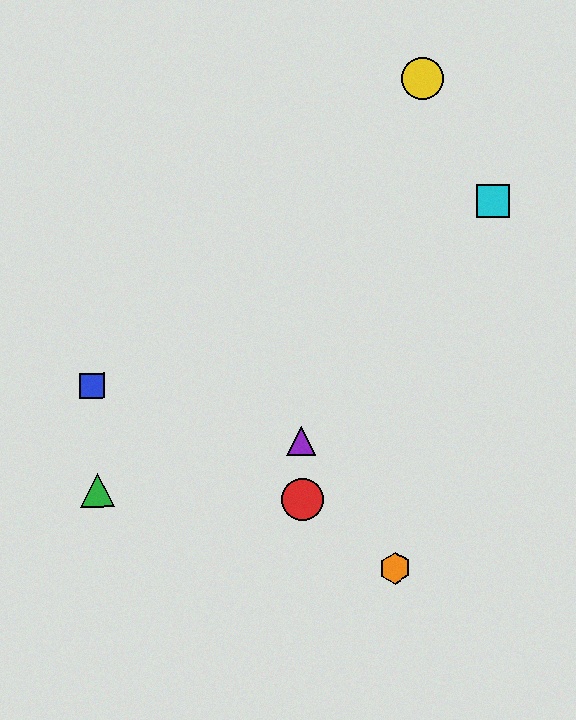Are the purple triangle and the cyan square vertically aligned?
No, the purple triangle is at x≈301 and the cyan square is at x≈493.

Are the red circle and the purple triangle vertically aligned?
Yes, both are at x≈302.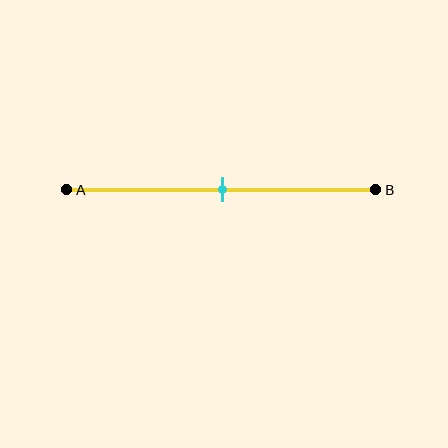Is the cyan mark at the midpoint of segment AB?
Yes, the mark is approximately at the midpoint.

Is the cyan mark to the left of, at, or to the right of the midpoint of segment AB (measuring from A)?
The cyan mark is approximately at the midpoint of segment AB.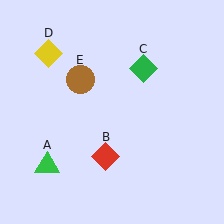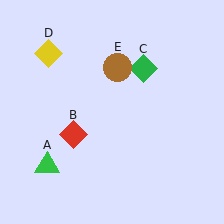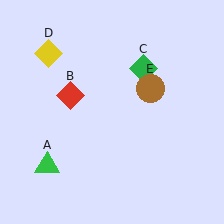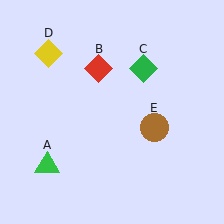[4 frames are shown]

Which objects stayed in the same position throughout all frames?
Green triangle (object A) and green diamond (object C) and yellow diamond (object D) remained stationary.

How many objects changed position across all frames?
2 objects changed position: red diamond (object B), brown circle (object E).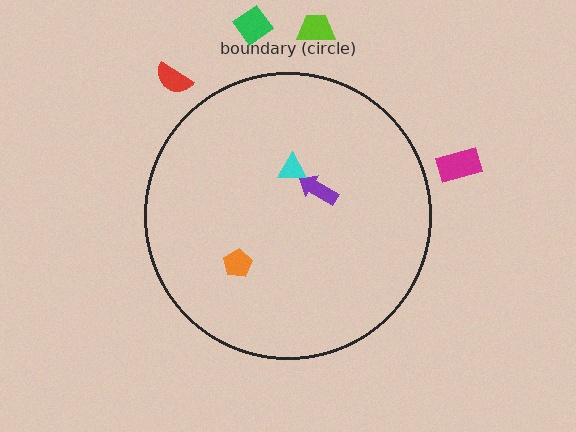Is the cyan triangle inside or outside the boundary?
Inside.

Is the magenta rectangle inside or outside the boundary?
Outside.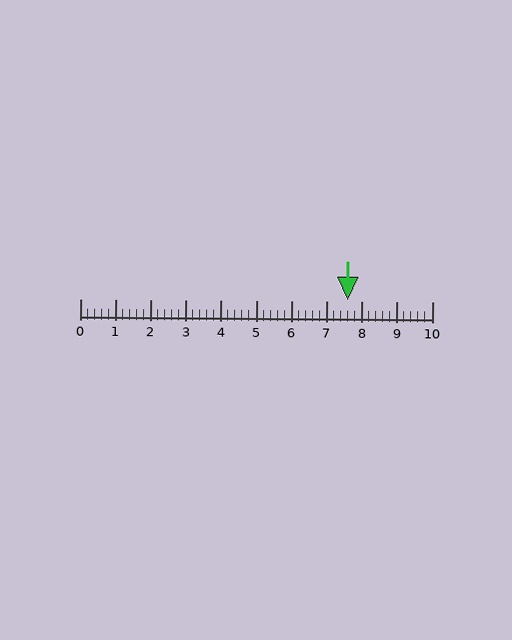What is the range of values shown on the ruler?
The ruler shows values from 0 to 10.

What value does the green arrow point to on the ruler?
The green arrow points to approximately 7.6.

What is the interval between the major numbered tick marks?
The major tick marks are spaced 1 units apart.